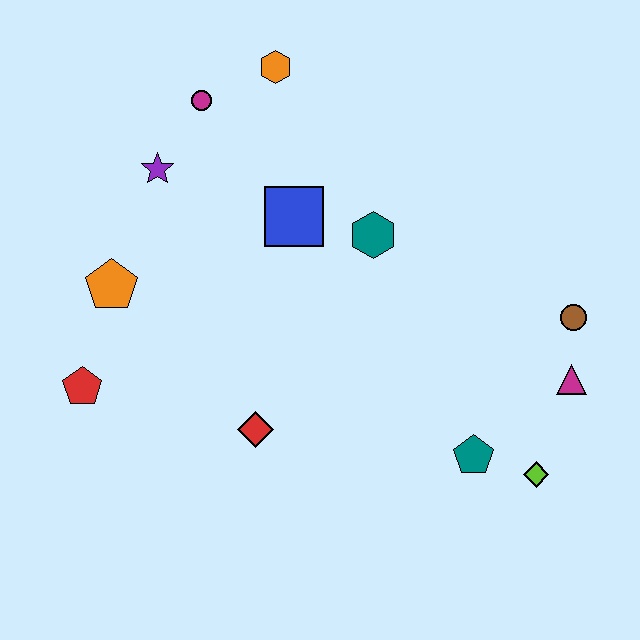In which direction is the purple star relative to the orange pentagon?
The purple star is above the orange pentagon.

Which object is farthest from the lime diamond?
The magenta circle is farthest from the lime diamond.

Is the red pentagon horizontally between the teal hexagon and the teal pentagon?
No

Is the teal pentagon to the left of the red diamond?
No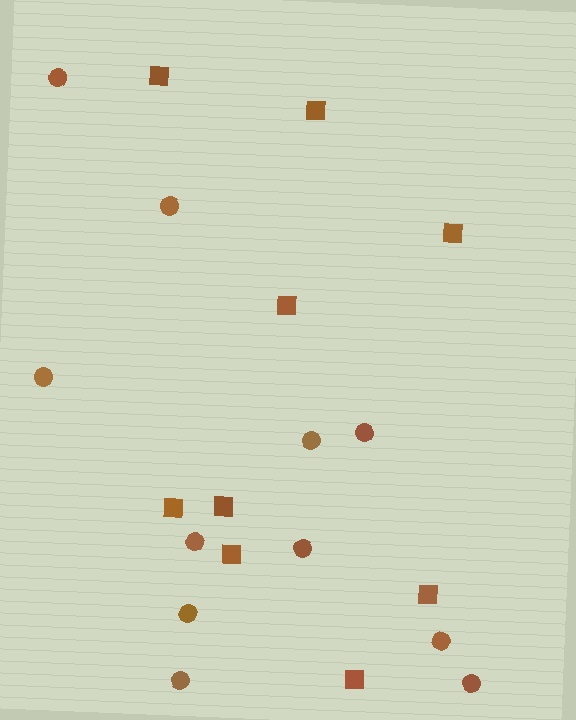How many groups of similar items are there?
There are 2 groups: one group of circles (11) and one group of squares (9).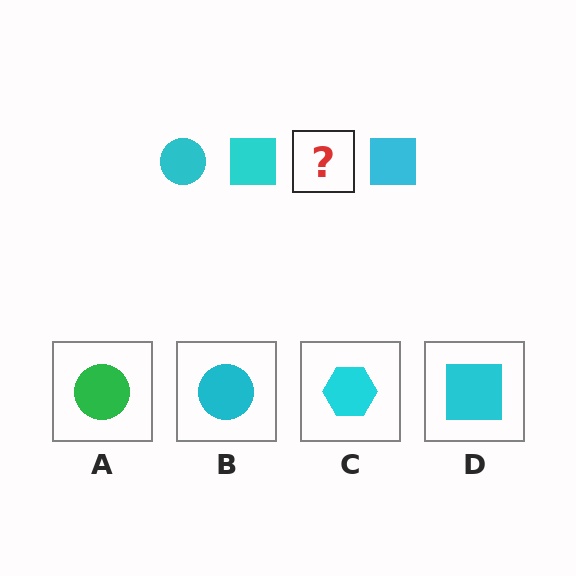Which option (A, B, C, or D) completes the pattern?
B.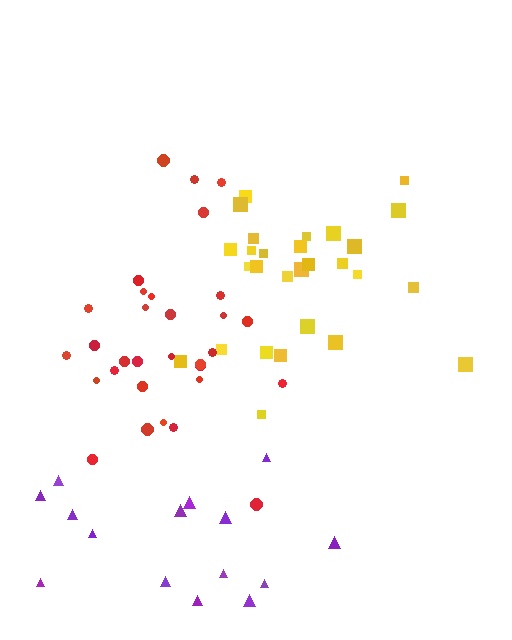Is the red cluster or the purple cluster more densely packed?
Red.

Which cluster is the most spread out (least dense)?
Purple.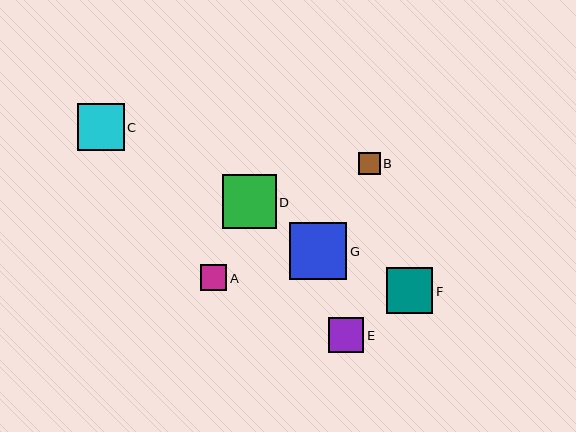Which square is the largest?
Square G is the largest with a size of approximately 57 pixels.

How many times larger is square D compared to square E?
Square D is approximately 1.5 times the size of square E.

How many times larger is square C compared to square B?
Square C is approximately 2.1 times the size of square B.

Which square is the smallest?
Square B is the smallest with a size of approximately 22 pixels.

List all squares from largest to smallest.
From largest to smallest: G, D, C, F, E, A, B.